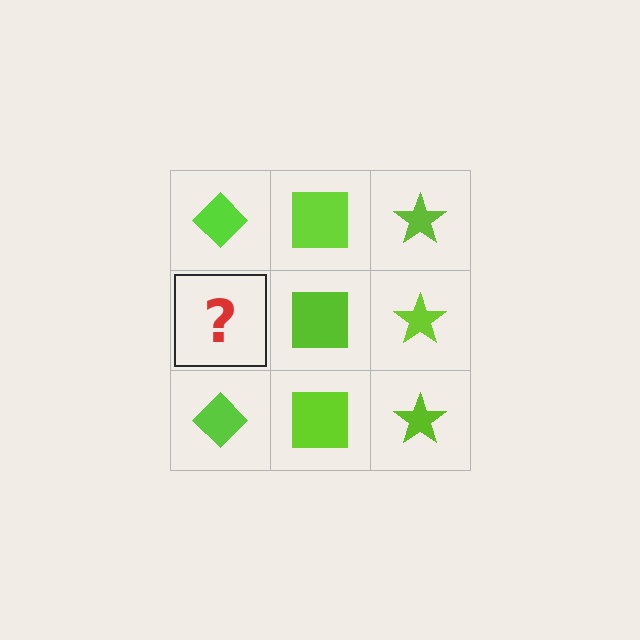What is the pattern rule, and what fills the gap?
The rule is that each column has a consistent shape. The gap should be filled with a lime diamond.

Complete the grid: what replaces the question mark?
The question mark should be replaced with a lime diamond.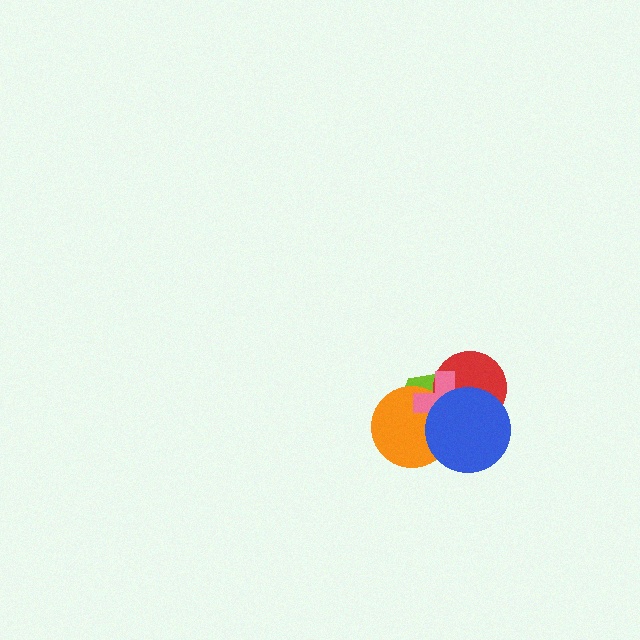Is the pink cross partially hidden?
Yes, it is partially covered by another shape.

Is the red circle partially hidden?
Yes, it is partially covered by another shape.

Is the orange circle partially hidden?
Yes, it is partially covered by another shape.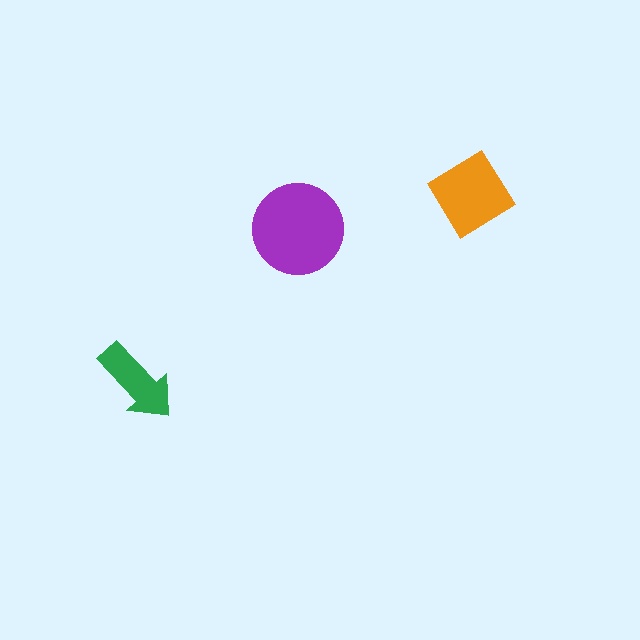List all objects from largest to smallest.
The purple circle, the orange diamond, the green arrow.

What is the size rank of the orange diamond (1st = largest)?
2nd.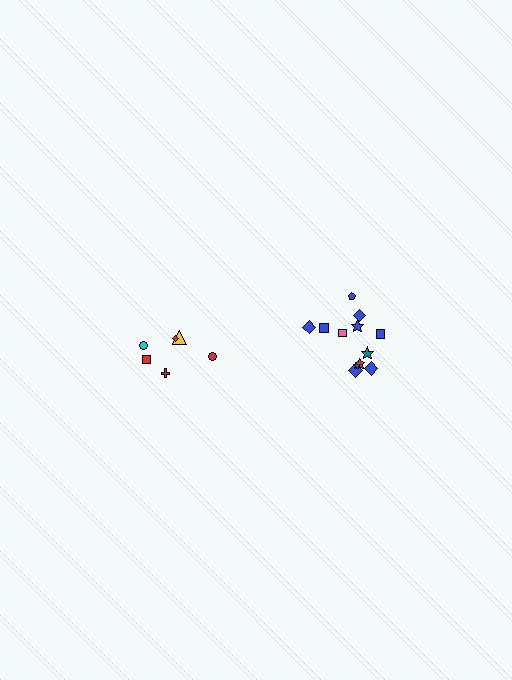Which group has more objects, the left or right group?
The right group.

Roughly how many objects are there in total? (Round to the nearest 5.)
Roughly 20 objects in total.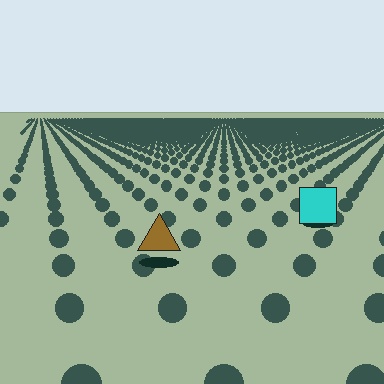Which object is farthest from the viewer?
The cyan square is farthest from the viewer. It appears smaller and the ground texture around it is denser.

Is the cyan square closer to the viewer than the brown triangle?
No. The brown triangle is closer — you can tell from the texture gradient: the ground texture is coarser near it.